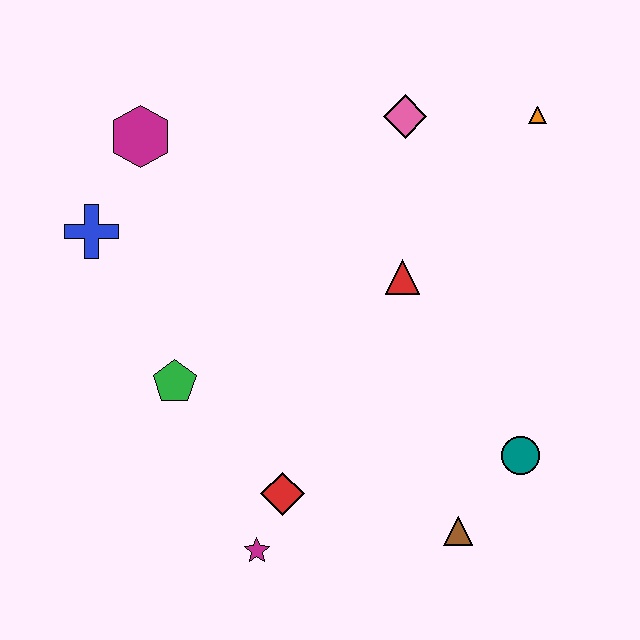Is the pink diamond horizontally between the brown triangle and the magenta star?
Yes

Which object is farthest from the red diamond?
The orange triangle is farthest from the red diamond.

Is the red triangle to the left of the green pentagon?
No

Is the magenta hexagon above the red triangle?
Yes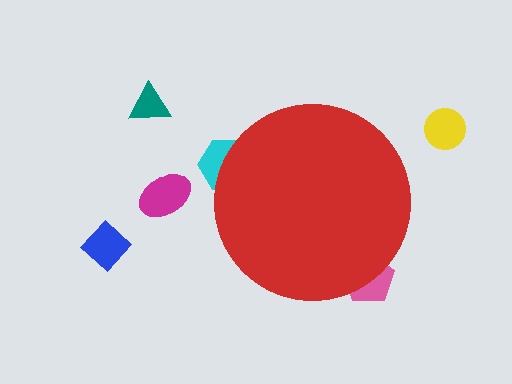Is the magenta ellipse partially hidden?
No, the magenta ellipse is fully visible.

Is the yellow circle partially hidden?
No, the yellow circle is fully visible.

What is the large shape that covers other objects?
A red circle.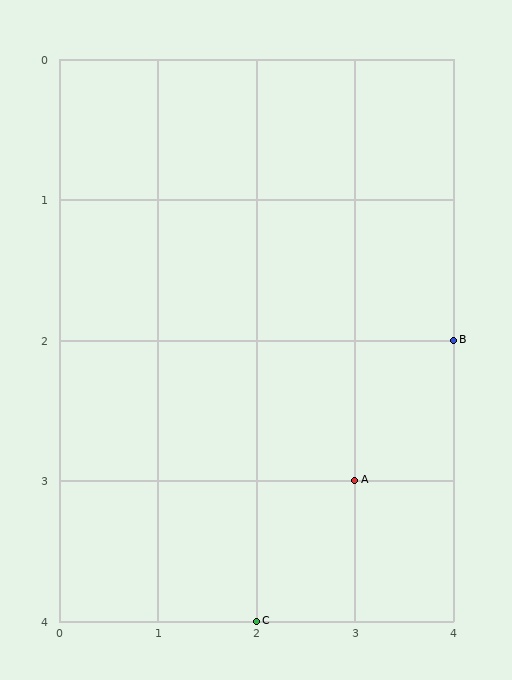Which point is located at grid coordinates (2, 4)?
Point C is at (2, 4).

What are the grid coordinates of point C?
Point C is at grid coordinates (2, 4).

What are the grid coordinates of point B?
Point B is at grid coordinates (4, 2).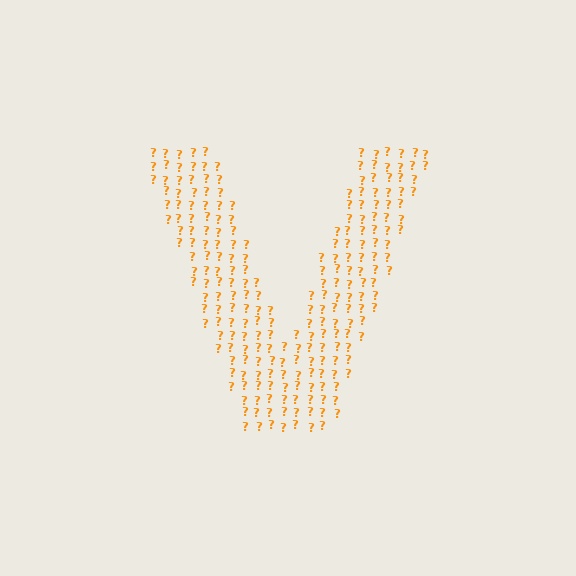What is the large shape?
The large shape is the letter V.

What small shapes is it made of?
It is made of small question marks.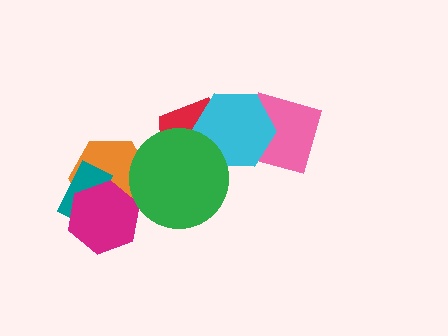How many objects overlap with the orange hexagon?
3 objects overlap with the orange hexagon.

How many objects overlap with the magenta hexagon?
2 objects overlap with the magenta hexagon.